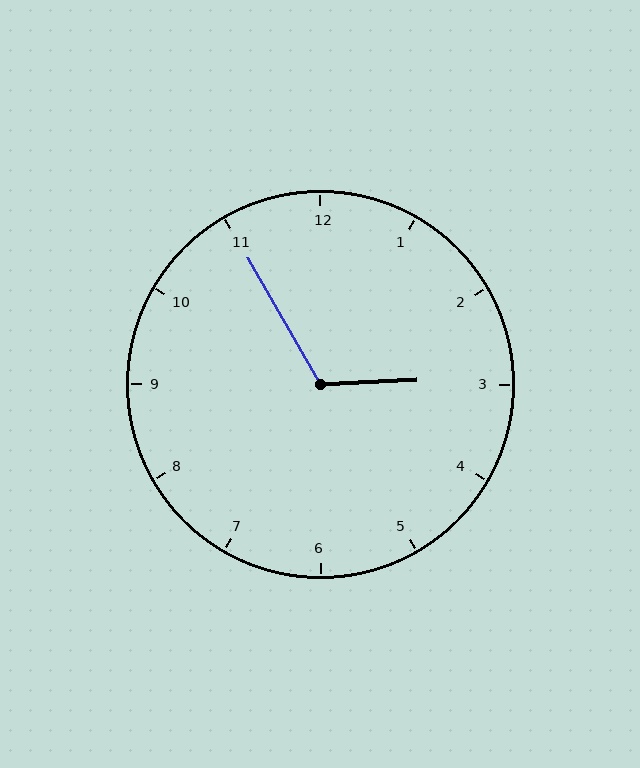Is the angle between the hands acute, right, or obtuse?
It is obtuse.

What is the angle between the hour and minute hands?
Approximately 118 degrees.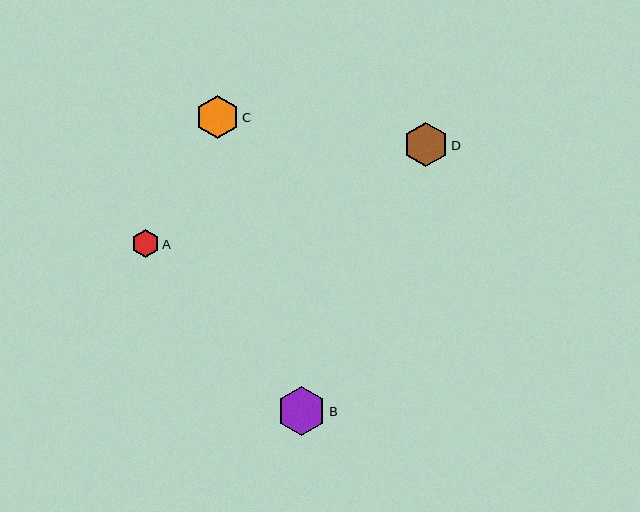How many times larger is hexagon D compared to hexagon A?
Hexagon D is approximately 1.6 times the size of hexagon A.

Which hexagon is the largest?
Hexagon B is the largest with a size of approximately 49 pixels.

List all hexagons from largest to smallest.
From largest to smallest: B, D, C, A.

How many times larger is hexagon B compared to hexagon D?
Hexagon B is approximately 1.1 times the size of hexagon D.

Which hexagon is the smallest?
Hexagon A is the smallest with a size of approximately 28 pixels.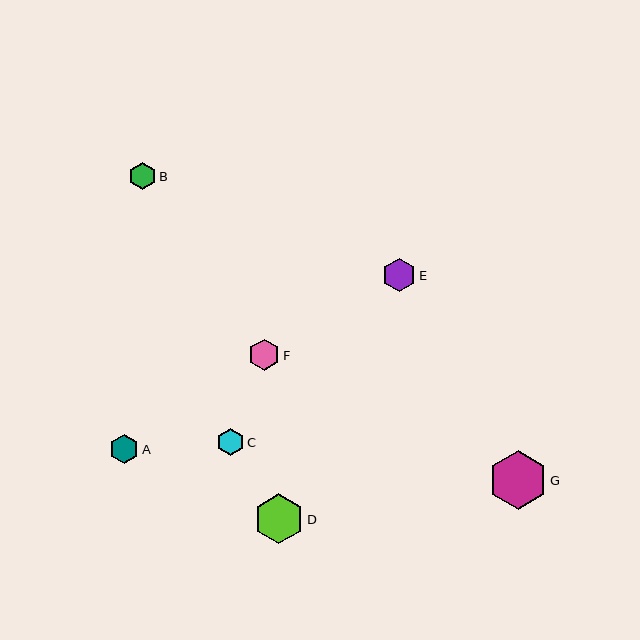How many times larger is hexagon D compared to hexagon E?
Hexagon D is approximately 1.5 times the size of hexagon E.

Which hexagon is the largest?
Hexagon G is the largest with a size of approximately 58 pixels.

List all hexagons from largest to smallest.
From largest to smallest: G, D, E, F, A, B, C.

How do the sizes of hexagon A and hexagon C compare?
Hexagon A and hexagon C are approximately the same size.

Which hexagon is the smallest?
Hexagon C is the smallest with a size of approximately 27 pixels.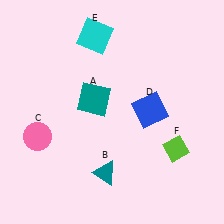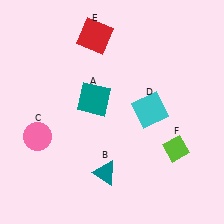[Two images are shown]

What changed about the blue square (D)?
In Image 1, D is blue. In Image 2, it changed to cyan.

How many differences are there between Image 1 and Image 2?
There are 2 differences between the two images.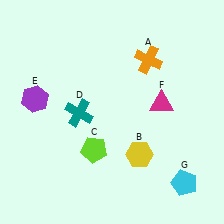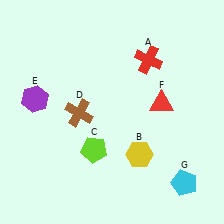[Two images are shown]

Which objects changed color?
A changed from orange to red. D changed from teal to brown. F changed from magenta to red.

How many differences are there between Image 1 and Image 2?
There are 3 differences between the two images.